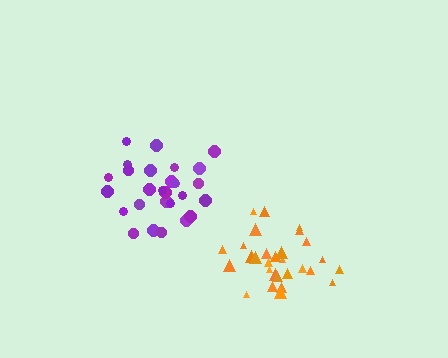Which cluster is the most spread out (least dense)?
Orange.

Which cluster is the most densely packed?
Purple.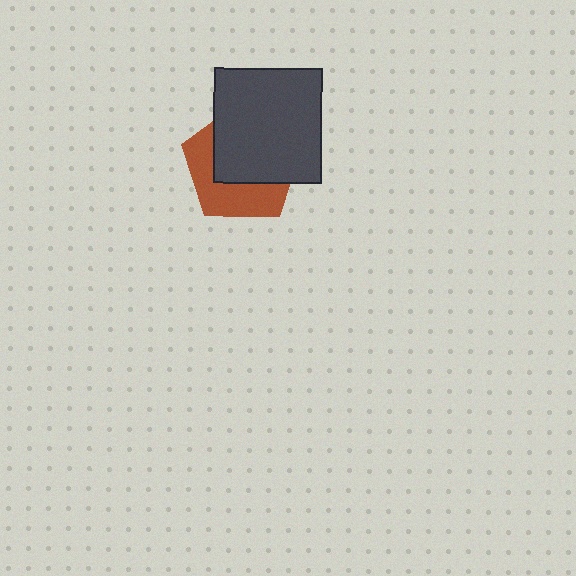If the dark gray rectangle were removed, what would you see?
You would see the complete brown pentagon.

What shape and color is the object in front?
The object in front is a dark gray rectangle.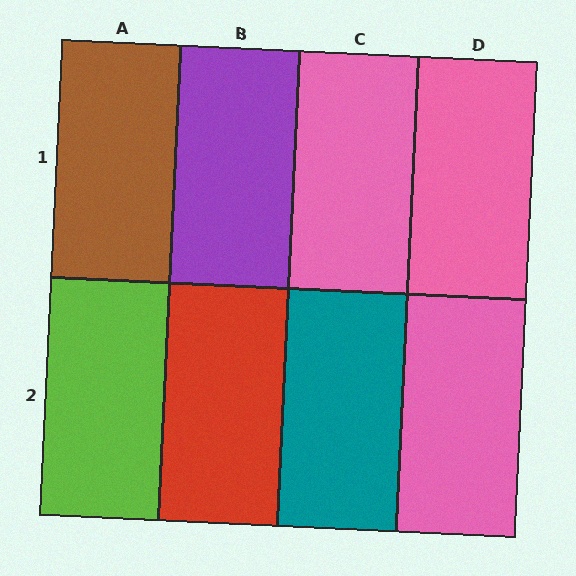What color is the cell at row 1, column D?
Pink.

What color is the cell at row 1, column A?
Brown.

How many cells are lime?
1 cell is lime.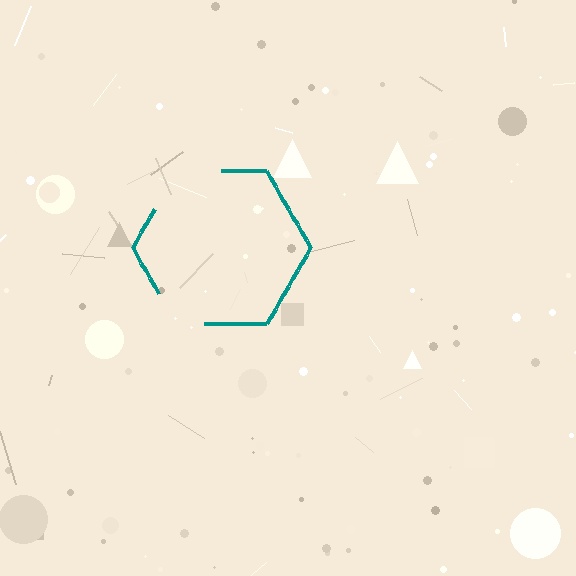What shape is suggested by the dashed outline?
The dashed outline suggests a hexagon.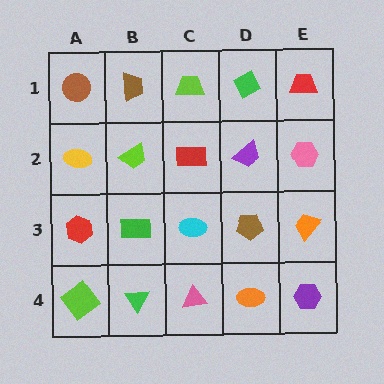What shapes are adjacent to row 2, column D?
A green diamond (row 1, column D), a brown pentagon (row 3, column D), a red rectangle (row 2, column C), a pink hexagon (row 2, column E).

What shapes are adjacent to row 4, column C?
A cyan ellipse (row 3, column C), a green triangle (row 4, column B), an orange ellipse (row 4, column D).